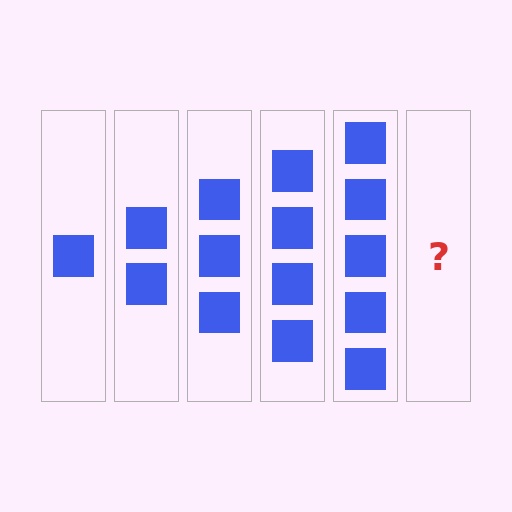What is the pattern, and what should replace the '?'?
The pattern is that each step adds one more square. The '?' should be 6 squares.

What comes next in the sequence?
The next element should be 6 squares.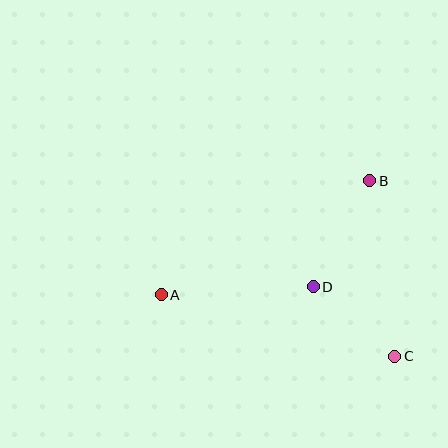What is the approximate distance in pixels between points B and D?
The distance between B and D is approximately 120 pixels.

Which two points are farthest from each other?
Points A and C are farthest from each other.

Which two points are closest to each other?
Points C and D are closest to each other.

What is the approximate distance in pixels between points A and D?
The distance between A and D is approximately 152 pixels.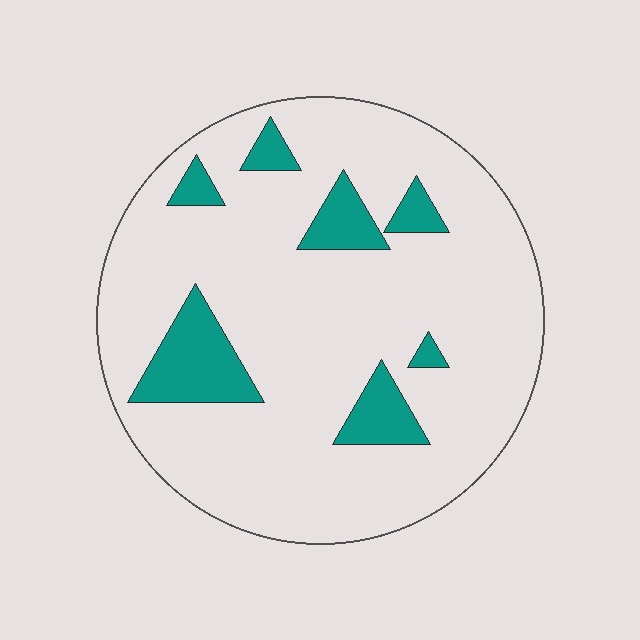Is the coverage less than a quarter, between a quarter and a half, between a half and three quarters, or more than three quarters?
Less than a quarter.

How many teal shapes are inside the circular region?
7.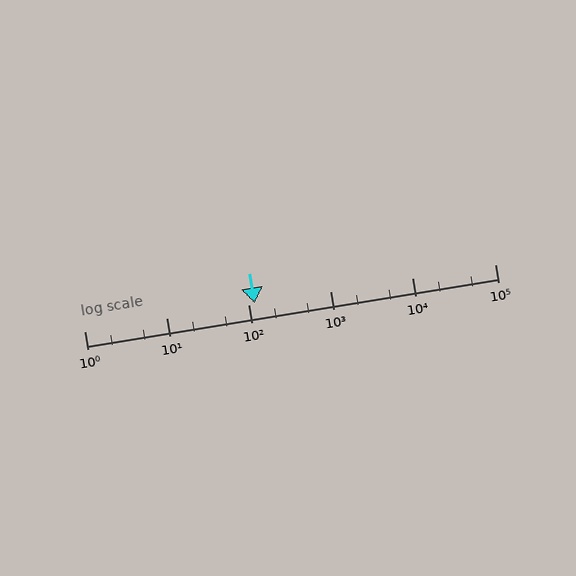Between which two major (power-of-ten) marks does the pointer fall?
The pointer is between 100 and 1000.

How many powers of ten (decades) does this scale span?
The scale spans 5 decades, from 1 to 100000.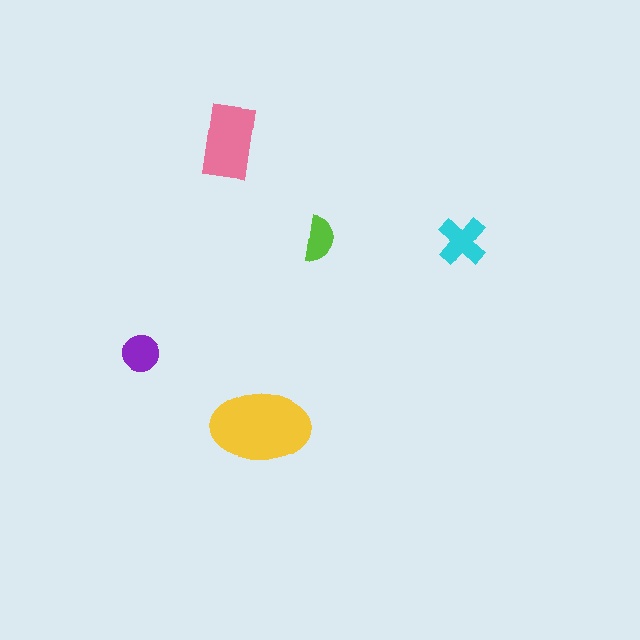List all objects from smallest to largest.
The lime semicircle, the purple circle, the cyan cross, the pink rectangle, the yellow ellipse.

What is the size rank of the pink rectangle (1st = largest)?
2nd.